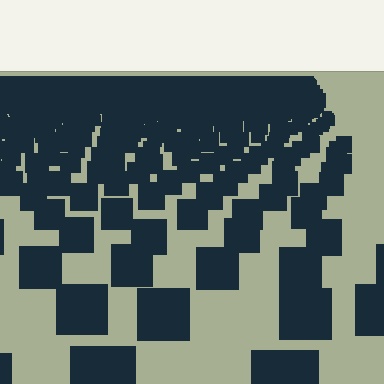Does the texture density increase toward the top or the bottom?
Density increases toward the top.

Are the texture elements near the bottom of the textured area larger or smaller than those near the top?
Larger. Near the bottom, elements are closer to the viewer and appear at a bigger on-screen size.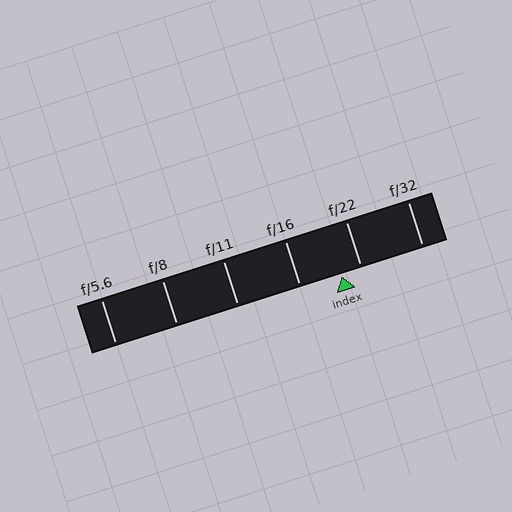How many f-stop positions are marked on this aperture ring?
There are 6 f-stop positions marked.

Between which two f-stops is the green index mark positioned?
The index mark is between f/16 and f/22.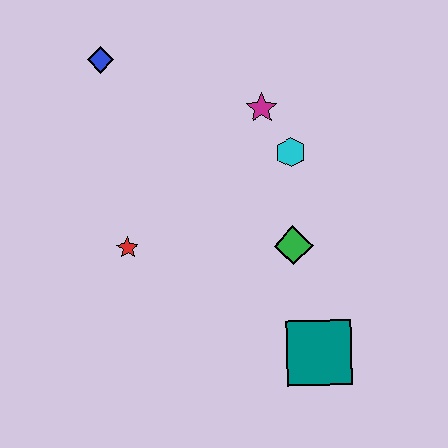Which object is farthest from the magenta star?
The teal square is farthest from the magenta star.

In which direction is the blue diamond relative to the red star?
The blue diamond is above the red star.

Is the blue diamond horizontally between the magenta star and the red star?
No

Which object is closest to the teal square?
The green diamond is closest to the teal square.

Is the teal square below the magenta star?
Yes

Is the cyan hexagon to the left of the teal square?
Yes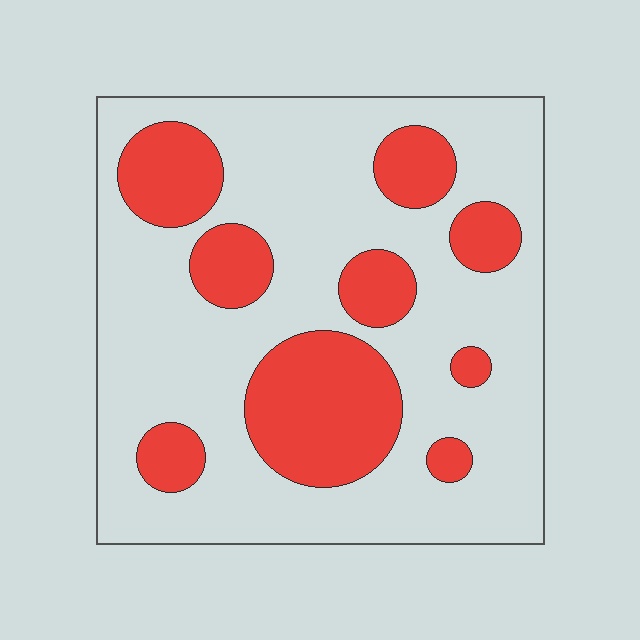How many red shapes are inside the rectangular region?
9.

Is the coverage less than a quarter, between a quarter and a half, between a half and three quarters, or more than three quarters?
Between a quarter and a half.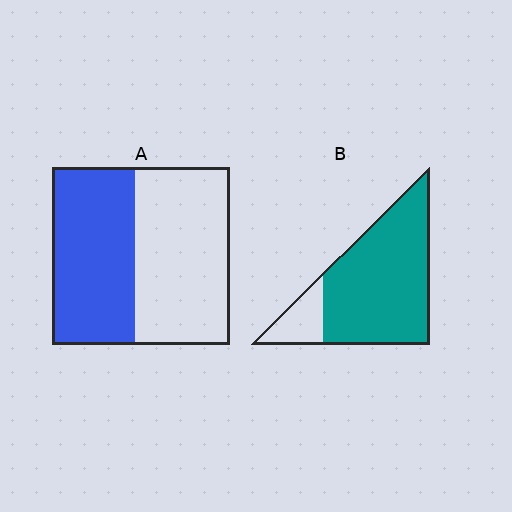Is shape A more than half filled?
Roughly half.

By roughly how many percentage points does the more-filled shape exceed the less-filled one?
By roughly 35 percentage points (B over A).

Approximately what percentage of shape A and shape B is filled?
A is approximately 45% and B is approximately 85%.